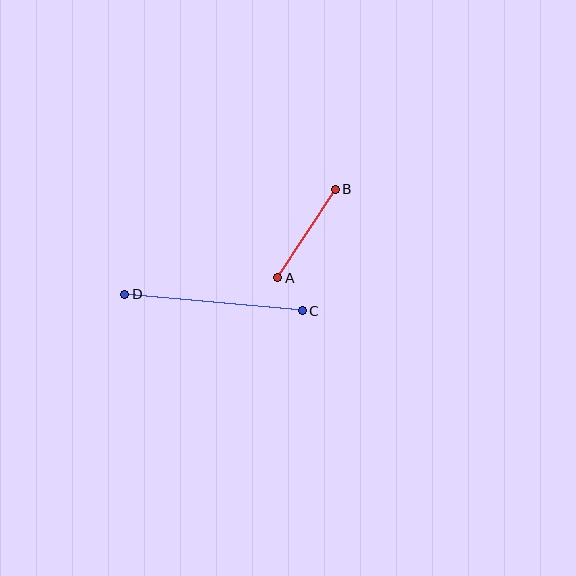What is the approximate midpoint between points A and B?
The midpoint is at approximately (306, 234) pixels.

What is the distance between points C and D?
The distance is approximately 178 pixels.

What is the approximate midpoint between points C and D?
The midpoint is at approximately (213, 303) pixels.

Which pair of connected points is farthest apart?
Points C and D are farthest apart.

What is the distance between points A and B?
The distance is approximately 106 pixels.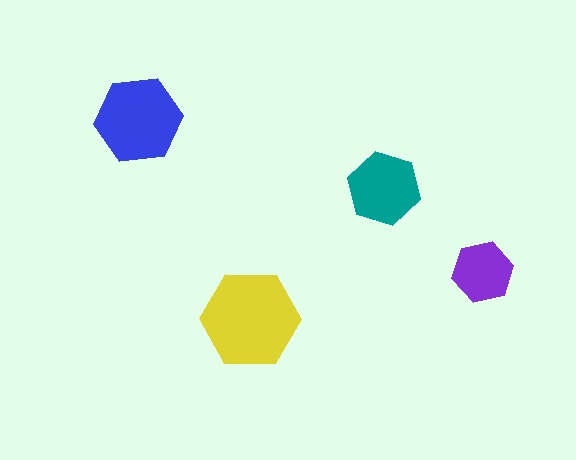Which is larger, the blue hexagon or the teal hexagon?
The blue one.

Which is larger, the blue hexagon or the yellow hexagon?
The yellow one.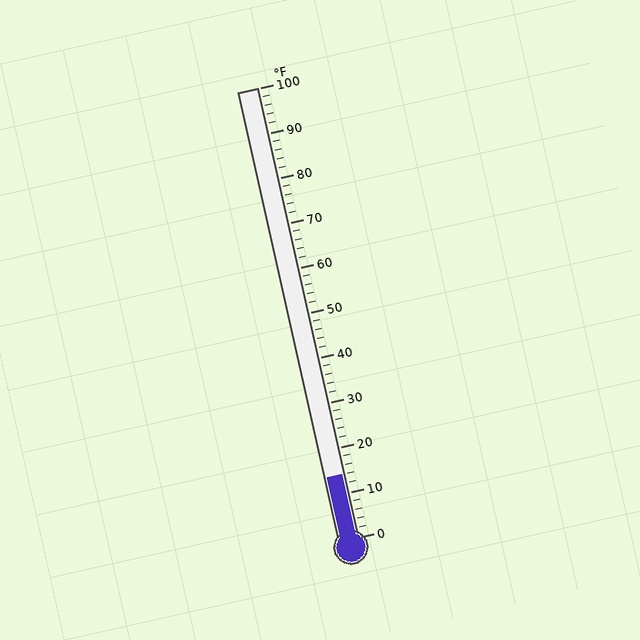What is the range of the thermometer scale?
The thermometer scale ranges from 0°F to 100°F.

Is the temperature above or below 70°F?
The temperature is below 70°F.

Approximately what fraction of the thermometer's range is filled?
The thermometer is filled to approximately 15% of its range.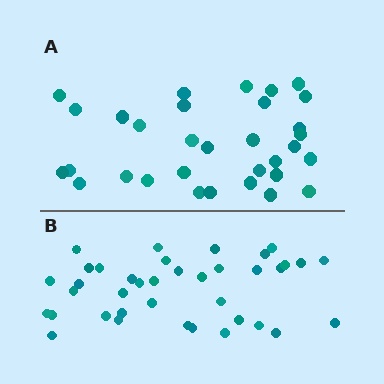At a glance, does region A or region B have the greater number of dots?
Region B (the bottom region) has more dots.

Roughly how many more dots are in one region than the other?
Region B has about 6 more dots than region A.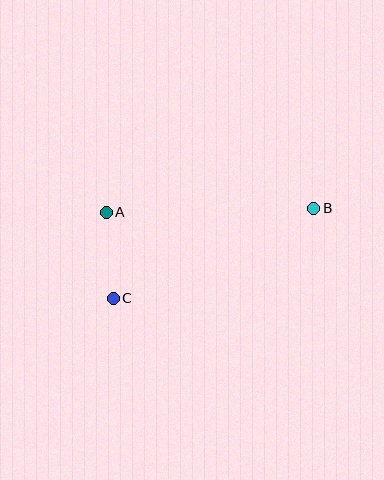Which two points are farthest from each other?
Points B and C are farthest from each other.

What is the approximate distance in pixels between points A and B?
The distance between A and B is approximately 208 pixels.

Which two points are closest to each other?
Points A and C are closest to each other.